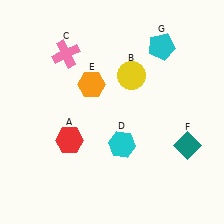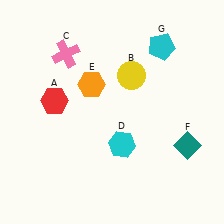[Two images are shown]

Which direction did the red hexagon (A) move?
The red hexagon (A) moved up.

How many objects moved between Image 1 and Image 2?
1 object moved between the two images.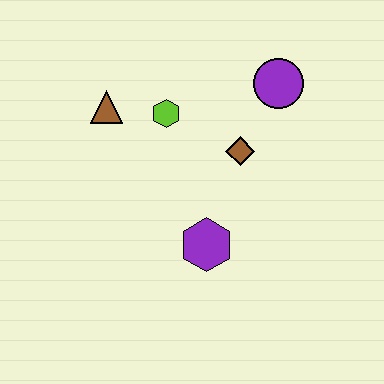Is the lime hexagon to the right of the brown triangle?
Yes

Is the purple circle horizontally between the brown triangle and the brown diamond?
No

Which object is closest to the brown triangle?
The lime hexagon is closest to the brown triangle.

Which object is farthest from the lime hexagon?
The purple hexagon is farthest from the lime hexagon.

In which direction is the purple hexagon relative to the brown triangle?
The purple hexagon is below the brown triangle.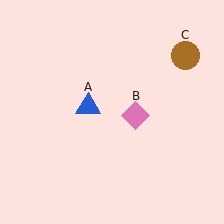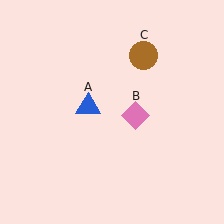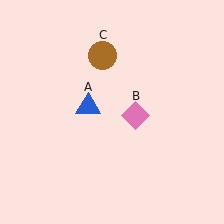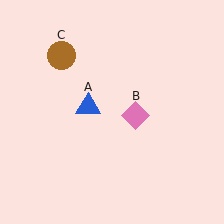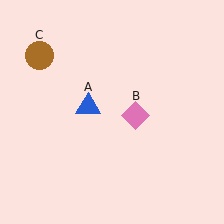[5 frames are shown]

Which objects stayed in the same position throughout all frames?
Blue triangle (object A) and pink diamond (object B) remained stationary.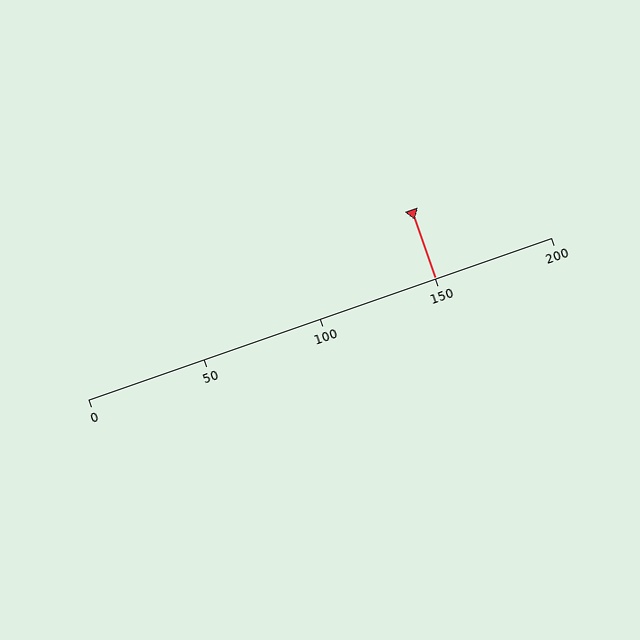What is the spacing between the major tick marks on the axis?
The major ticks are spaced 50 apart.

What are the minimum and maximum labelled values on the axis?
The axis runs from 0 to 200.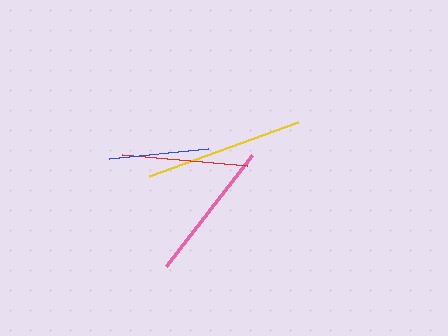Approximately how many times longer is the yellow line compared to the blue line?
The yellow line is approximately 1.6 times the length of the blue line.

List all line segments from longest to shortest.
From longest to shortest: yellow, pink, red, blue.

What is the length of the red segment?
The red segment is approximately 125 pixels long.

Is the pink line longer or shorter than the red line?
The pink line is longer than the red line.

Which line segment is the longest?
The yellow line is the longest at approximately 159 pixels.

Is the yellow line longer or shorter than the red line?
The yellow line is longer than the red line.